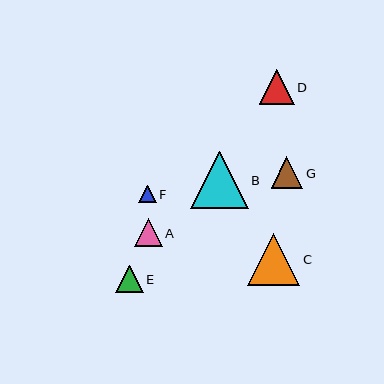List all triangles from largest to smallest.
From largest to smallest: B, C, D, G, A, E, F.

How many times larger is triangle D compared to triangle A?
Triangle D is approximately 1.3 times the size of triangle A.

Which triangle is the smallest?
Triangle F is the smallest with a size of approximately 17 pixels.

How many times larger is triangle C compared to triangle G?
Triangle C is approximately 1.7 times the size of triangle G.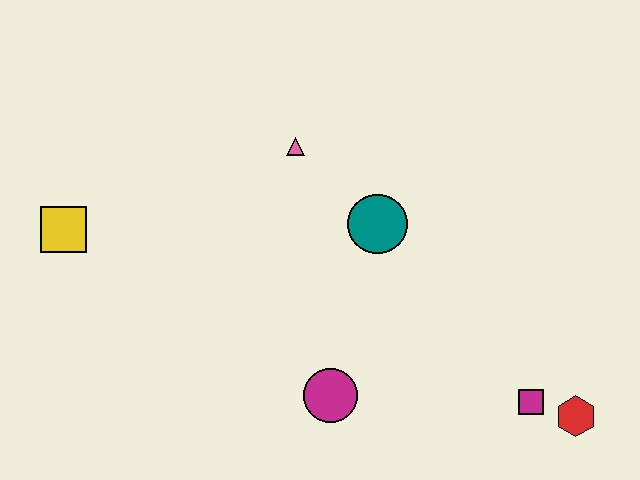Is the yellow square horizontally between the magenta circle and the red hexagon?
No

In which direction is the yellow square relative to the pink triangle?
The yellow square is to the left of the pink triangle.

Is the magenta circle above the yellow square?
No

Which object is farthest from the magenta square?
The yellow square is farthest from the magenta square.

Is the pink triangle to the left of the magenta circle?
Yes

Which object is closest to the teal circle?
The pink triangle is closest to the teal circle.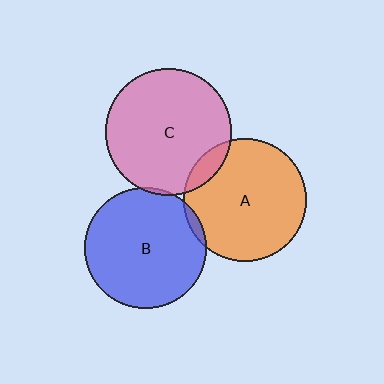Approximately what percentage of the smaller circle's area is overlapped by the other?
Approximately 5%.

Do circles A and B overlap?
Yes.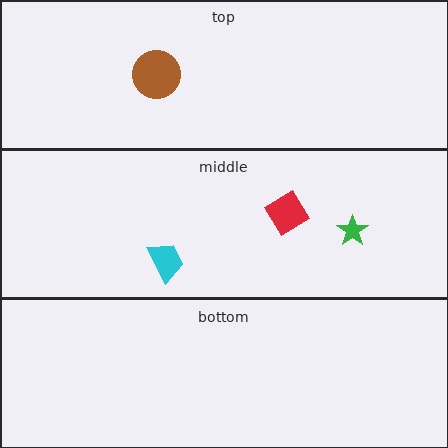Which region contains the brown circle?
The top region.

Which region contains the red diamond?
The middle region.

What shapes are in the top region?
The brown circle.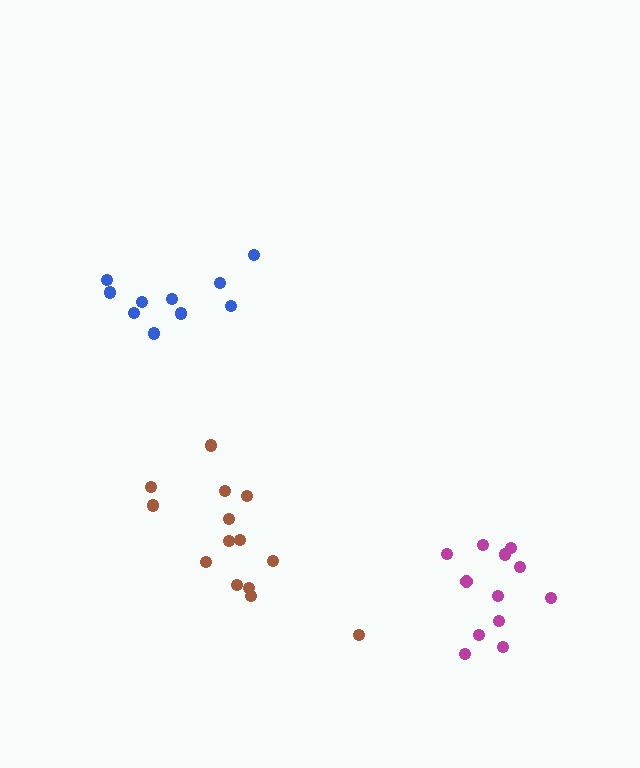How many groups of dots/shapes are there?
There are 3 groups.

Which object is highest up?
The blue cluster is topmost.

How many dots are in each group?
Group 1: 14 dots, Group 2: 12 dots, Group 3: 10 dots (36 total).